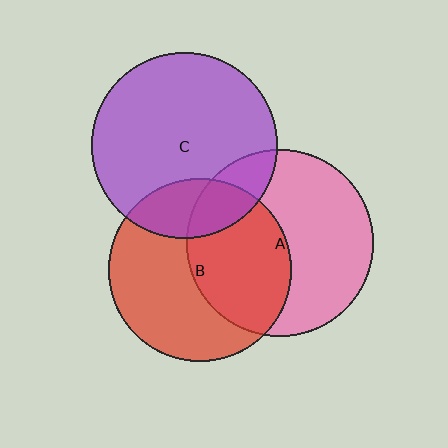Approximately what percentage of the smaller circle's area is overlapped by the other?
Approximately 15%.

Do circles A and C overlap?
Yes.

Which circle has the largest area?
Circle A (pink).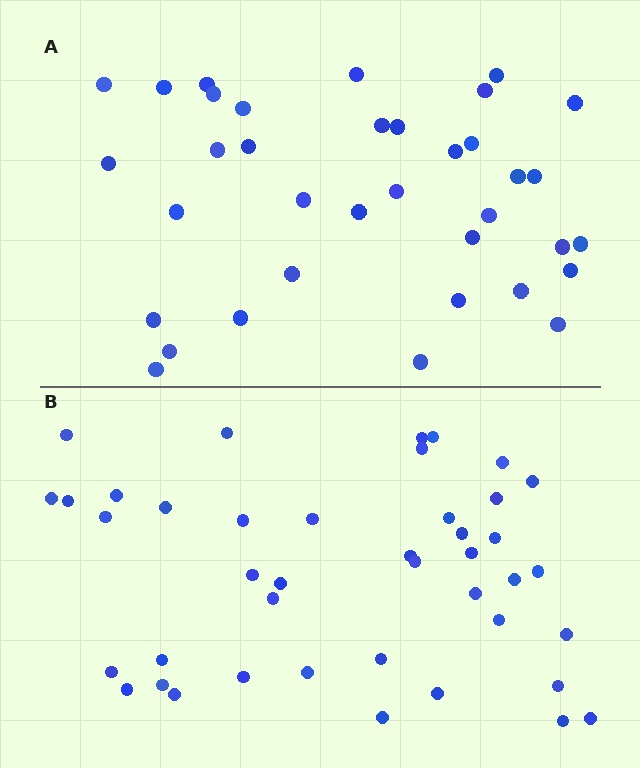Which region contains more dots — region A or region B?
Region B (the bottom region) has more dots.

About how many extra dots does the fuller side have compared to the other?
Region B has about 6 more dots than region A.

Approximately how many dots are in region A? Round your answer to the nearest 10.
About 40 dots. (The exact count is 36, which rounds to 40.)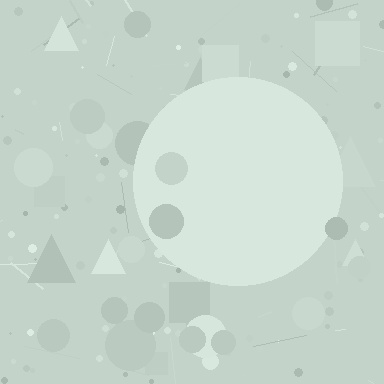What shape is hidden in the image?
A circle is hidden in the image.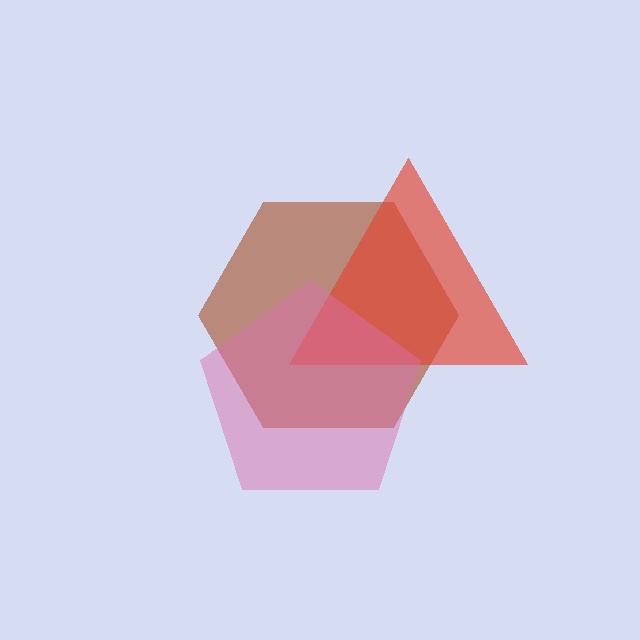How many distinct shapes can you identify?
There are 3 distinct shapes: a brown hexagon, a red triangle, a pink pentagon.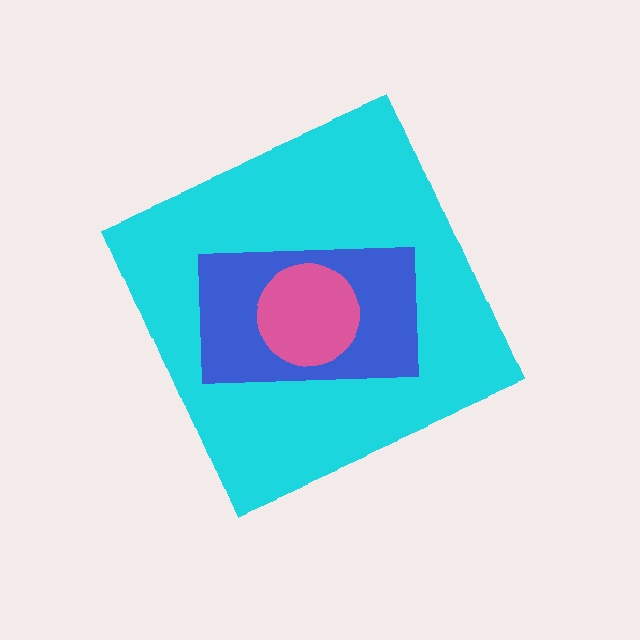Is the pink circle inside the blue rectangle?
Yes.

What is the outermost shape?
The cyan diamond.